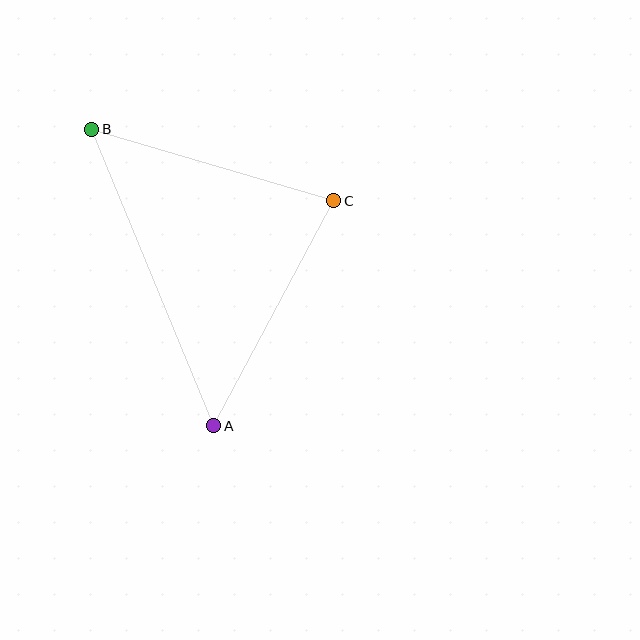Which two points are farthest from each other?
Points A and B are farthest from each other.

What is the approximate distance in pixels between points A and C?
The distance between A and C is approximately 255 pixels.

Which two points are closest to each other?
Points B and C are closest to each other.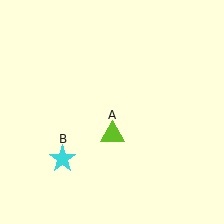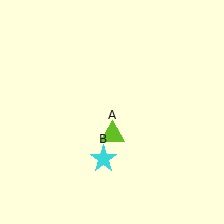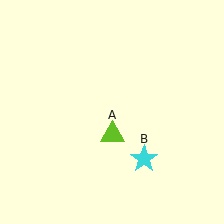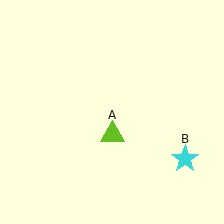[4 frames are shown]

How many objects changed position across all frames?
1 object changed position: cyan star (object B).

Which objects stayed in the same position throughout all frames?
Lime triangle (object A) remained stationary.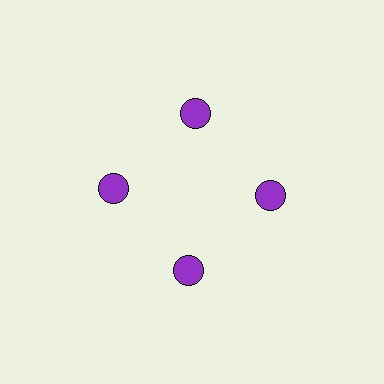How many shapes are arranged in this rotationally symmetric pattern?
There are 4 shapes, arranged in 4 groups of 1.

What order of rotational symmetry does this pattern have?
This pattern has 4-fold rotational symmetry.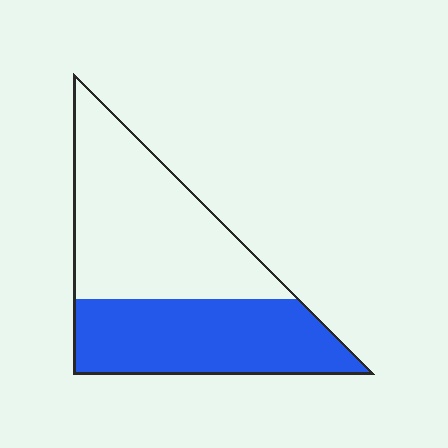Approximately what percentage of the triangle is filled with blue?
Approximately 45%.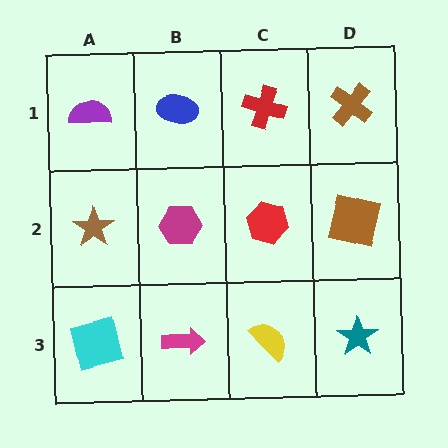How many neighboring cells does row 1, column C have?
3.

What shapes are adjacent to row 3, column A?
A brown star (row 2, column A), a magenta arrow (row 3, column B).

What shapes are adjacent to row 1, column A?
A brown star (row 2, column A), a blue ellipse (row 1, column B).